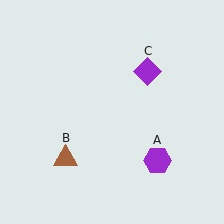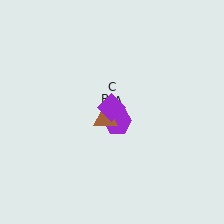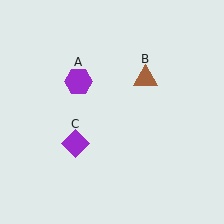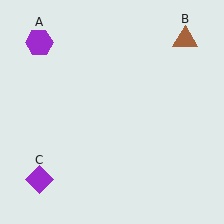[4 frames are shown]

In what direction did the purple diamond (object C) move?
The purple diamond (object C) moved down and to the left.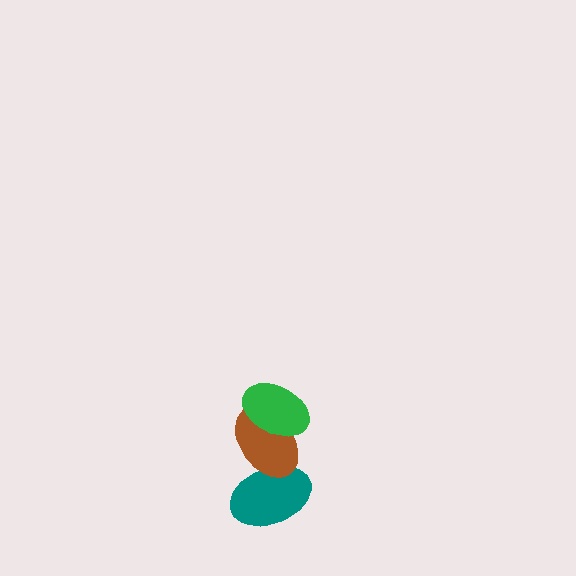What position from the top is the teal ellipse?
The teal ellipse is 3rd from the top.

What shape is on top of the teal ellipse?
The brown ellipse is on top of the teal ellipse.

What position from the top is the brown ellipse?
The brown ellipse is 2nd from the top.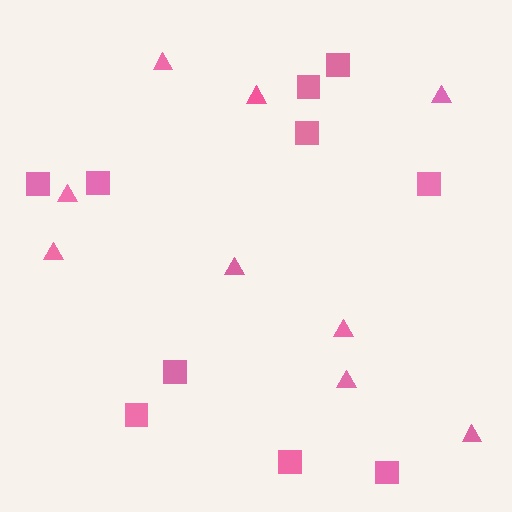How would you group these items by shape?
There are 2 groups: one group of squares (10) and one group of triangles (9).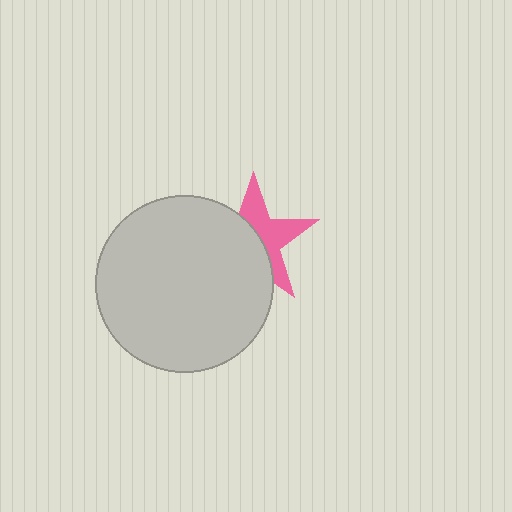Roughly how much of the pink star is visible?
About half of it is visible (roughly 46%).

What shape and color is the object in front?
The object in front is a light gray circle.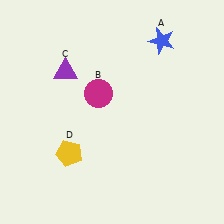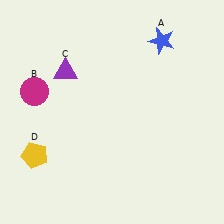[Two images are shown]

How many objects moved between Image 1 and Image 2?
2 objects moved between the two images.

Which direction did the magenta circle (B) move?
The magenta circle (B) moved left.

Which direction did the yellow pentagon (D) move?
The yellow pentagon (D) moved left.